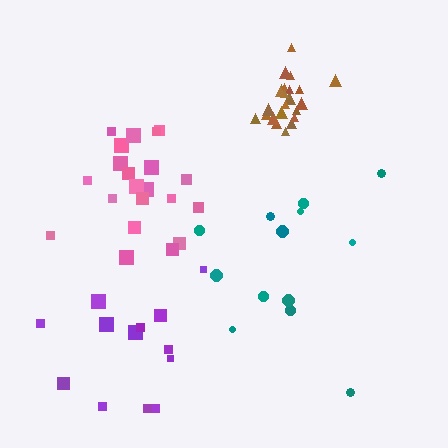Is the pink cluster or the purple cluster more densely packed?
Pink.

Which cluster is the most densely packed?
Brown.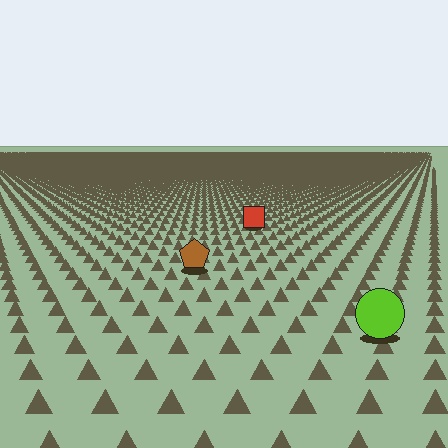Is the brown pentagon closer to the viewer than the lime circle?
No. The lime circle is closer — you can tell from the texture gradient: the ground texture is coarser near it.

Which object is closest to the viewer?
The lime circle is closest. The texture marks near it are larger and more spread out.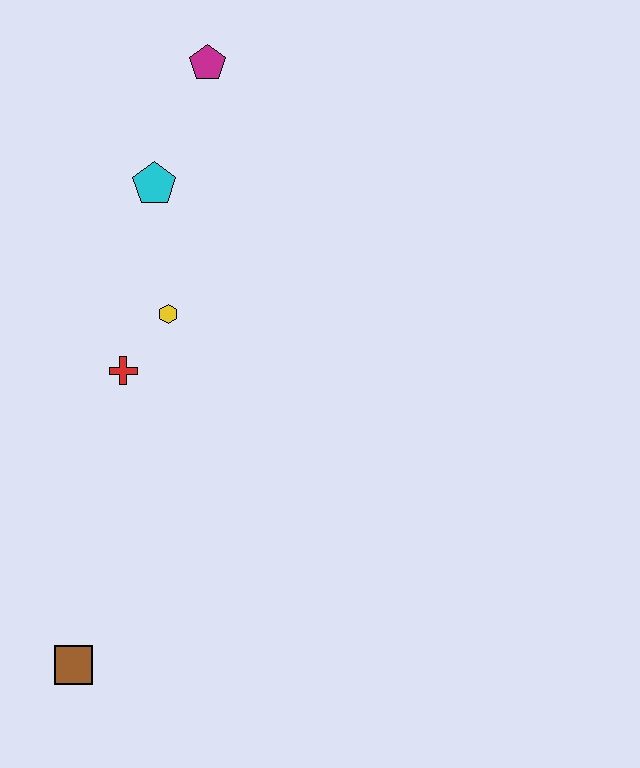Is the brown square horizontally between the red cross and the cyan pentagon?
No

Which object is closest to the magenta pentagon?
The cyan pentagon is closest to the magenta pentagon.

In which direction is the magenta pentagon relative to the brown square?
The magenta pentagon is above the brown square.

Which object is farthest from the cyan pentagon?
The brown square is farthest from the cyan pentagon.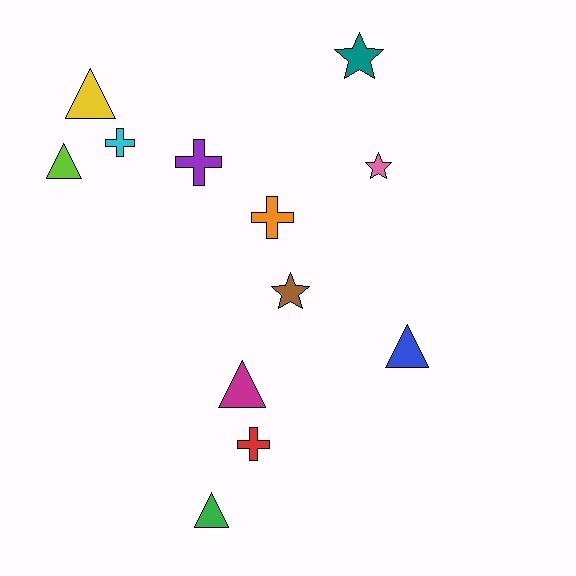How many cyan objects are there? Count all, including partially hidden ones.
There is 1 cyan object.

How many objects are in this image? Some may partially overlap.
There are 12 objects.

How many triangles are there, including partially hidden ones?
There are 5 triangles.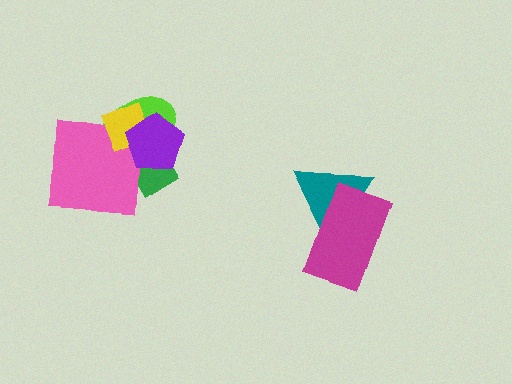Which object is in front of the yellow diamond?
The purple pentagon is in front of the yellow diamond.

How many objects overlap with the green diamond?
3 objects overlap with the green diamond.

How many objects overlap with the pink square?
4 objects overlap with the pink square.